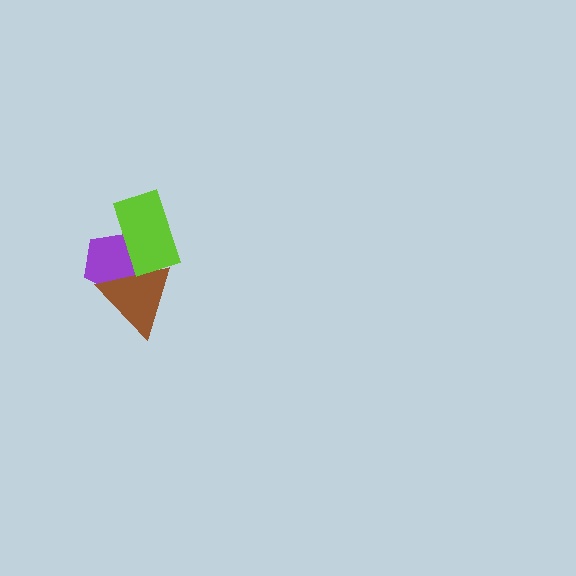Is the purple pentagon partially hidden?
Yes, it is partially covered by another shape.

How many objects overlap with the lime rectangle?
2 objects overlap with the lime rectangle.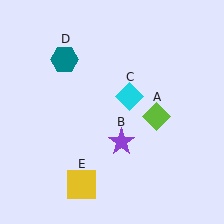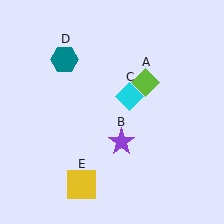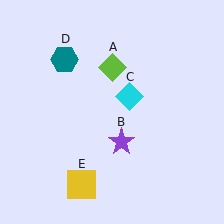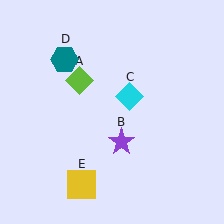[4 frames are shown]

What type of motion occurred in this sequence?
The lime diamond (object A) rotated counterclockwise around the center of the scene.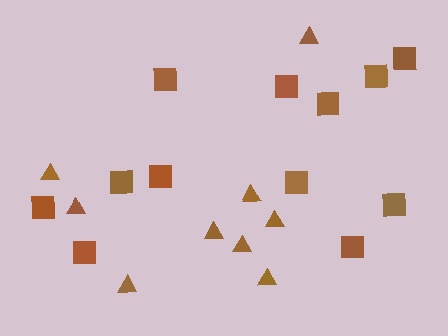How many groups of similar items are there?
There are 2 groups: one group of triangles (9) and one group of squares (12).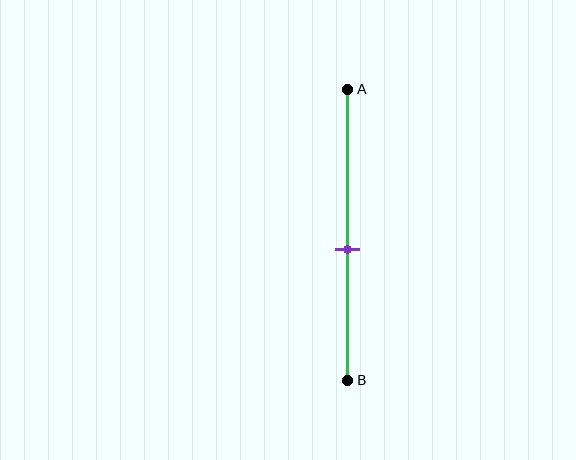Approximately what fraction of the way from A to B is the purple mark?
The purple mark is approximately 55% of the way from A to B.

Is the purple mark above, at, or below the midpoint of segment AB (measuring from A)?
The purple mark is below the midpoint of segment AB.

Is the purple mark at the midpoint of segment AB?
No, the mark is at about 55% from A, not at the 50% midpoint.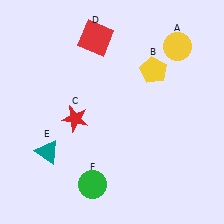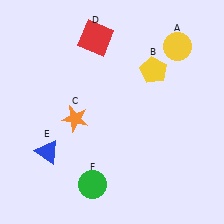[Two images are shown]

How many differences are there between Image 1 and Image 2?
There are 2 differences between the two images.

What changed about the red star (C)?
In Image 1, C is red. In Image 2, it changed to orange.